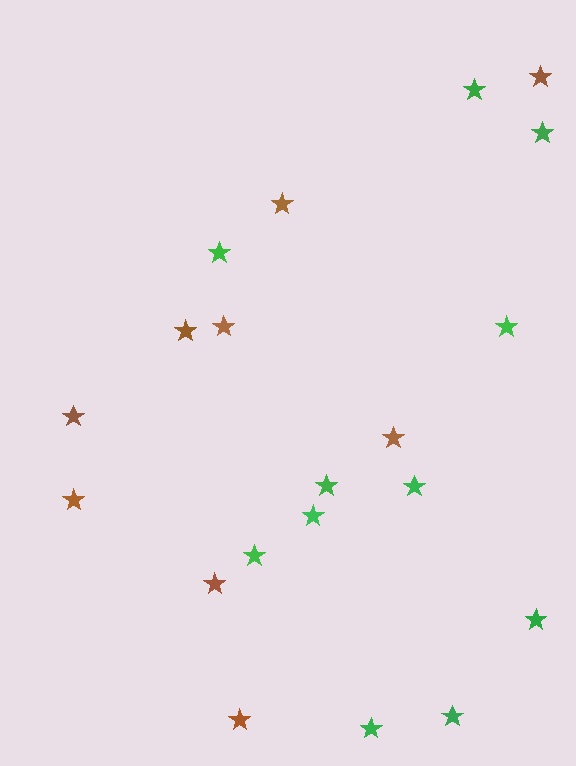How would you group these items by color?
There are 2 groups: one group of brown stars (9) and one group of green stars (11).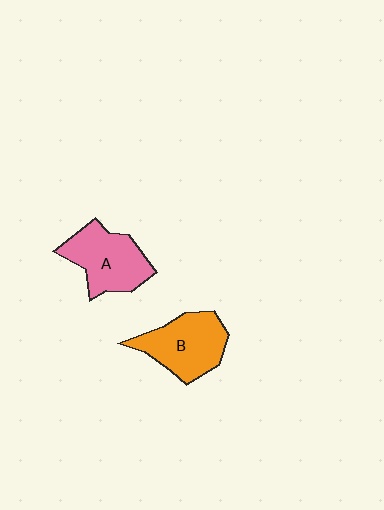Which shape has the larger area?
Shape B (orange).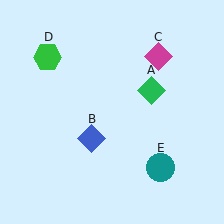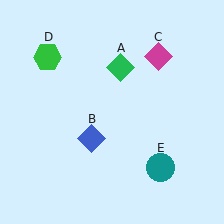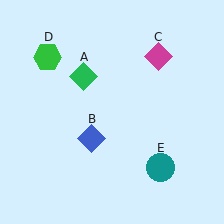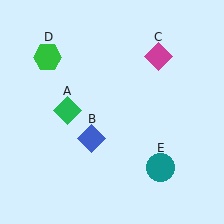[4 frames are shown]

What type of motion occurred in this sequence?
The green diamond (object A) rotated counterclockwise around the center of the scene.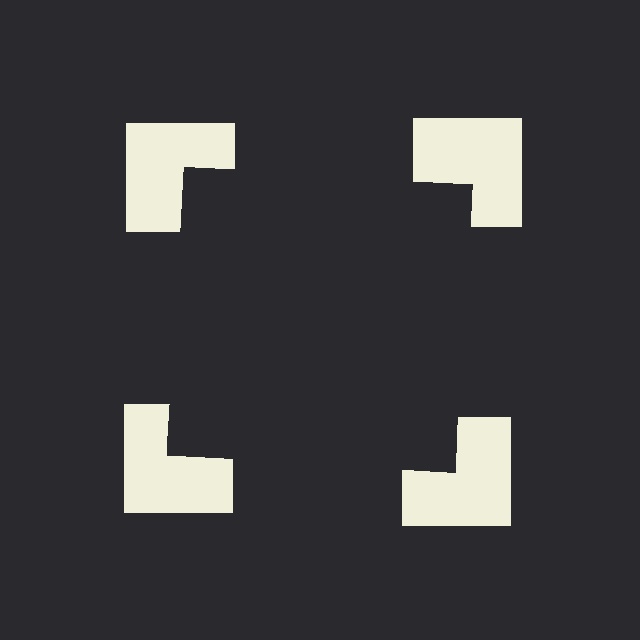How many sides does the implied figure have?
4 sides.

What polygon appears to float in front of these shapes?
An illusory square — its edges are inferred from the aligned wedge cuts in the notched squares, not physically drawn.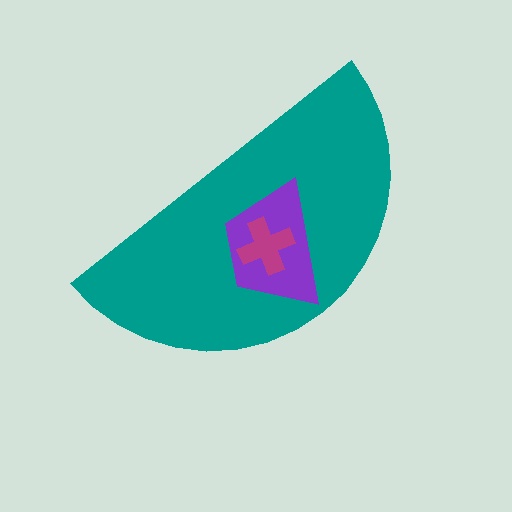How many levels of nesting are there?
3.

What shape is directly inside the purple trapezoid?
The magenta cross.